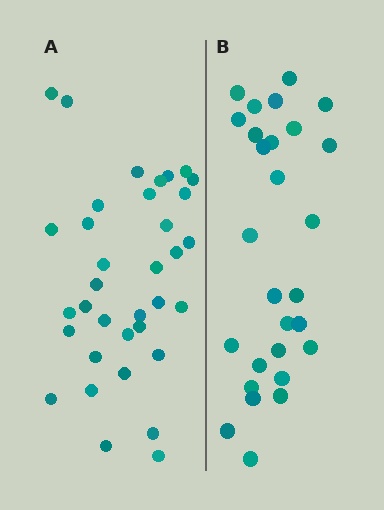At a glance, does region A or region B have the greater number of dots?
Region A (the left region) has more dots.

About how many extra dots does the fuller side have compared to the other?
Region A has roughly 8 or so more dots than region B.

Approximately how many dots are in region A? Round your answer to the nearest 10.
About 40 dots. (The exact count is 35, which rounds to 40.)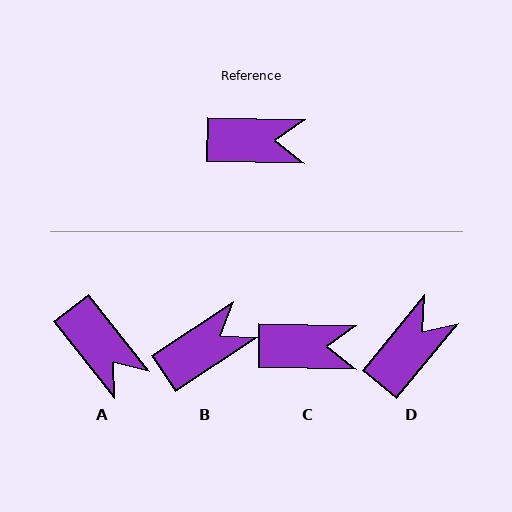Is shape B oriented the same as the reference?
No, it is off by about 34 degrees.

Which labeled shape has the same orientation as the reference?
C.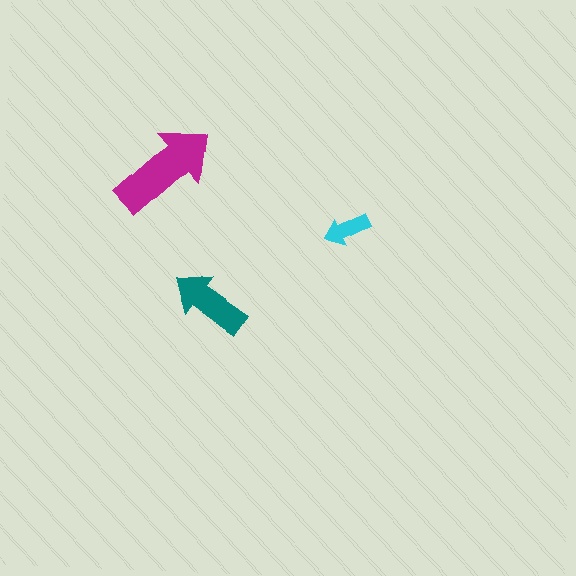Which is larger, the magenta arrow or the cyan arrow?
The magenta one.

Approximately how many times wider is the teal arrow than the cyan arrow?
About 1.5 times wider.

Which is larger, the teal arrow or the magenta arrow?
The magenta one.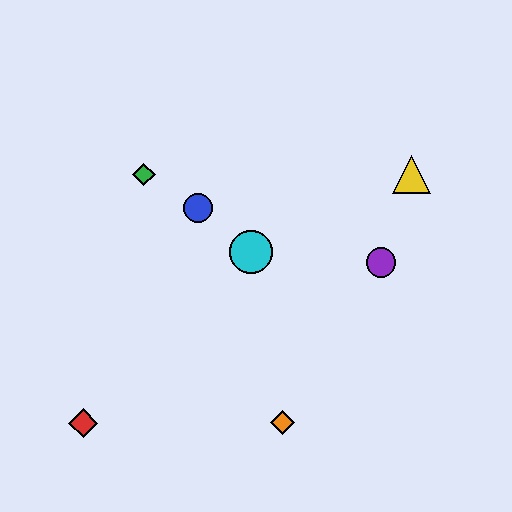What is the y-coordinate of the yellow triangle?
The yellow triangle is at y≈174.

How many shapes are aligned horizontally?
2 shapes (the green diamond, the yellow triangle) are aligned horizontally.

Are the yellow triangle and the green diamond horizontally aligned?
Yes, both are at y≈174.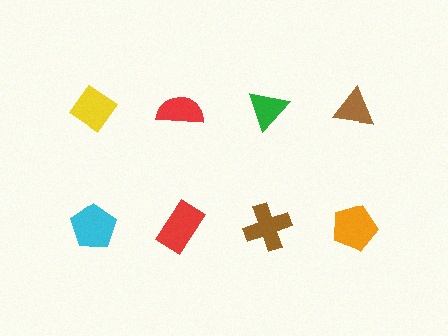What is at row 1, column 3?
A green triangle.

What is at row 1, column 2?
A red semicircle.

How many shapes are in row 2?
4 shapes.